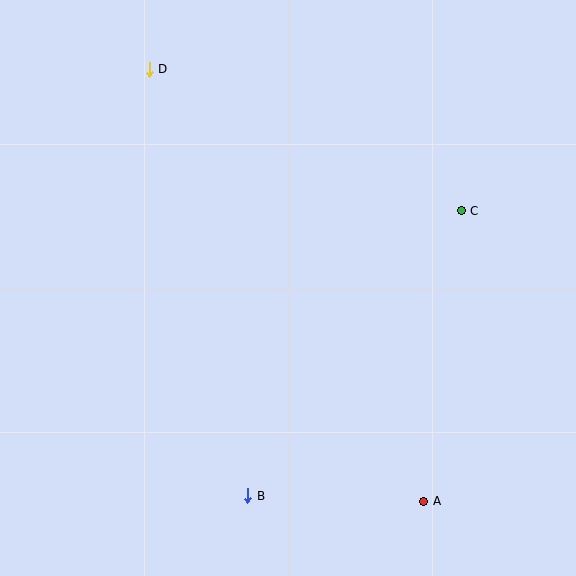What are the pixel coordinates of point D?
Point D is at (149, 69).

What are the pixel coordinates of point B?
Point B is at (248, 496).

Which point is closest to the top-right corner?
Point C is closest to the top-right corner.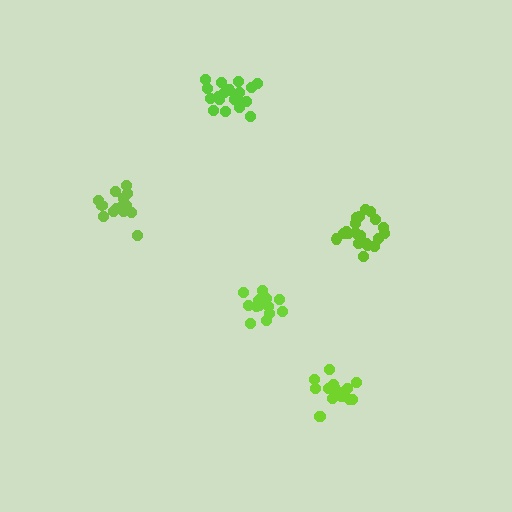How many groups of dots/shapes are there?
There are 5 groups.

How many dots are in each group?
Group 1: 15 dots, Group 2: 21 dots, Group 3: 15 dots, Group 4: 15 dots, Group 5: 19 dots (85 total).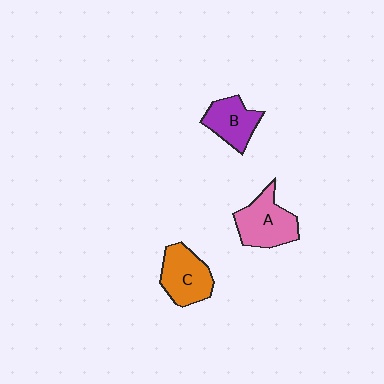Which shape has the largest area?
Shape A (pink).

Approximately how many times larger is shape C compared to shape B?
Approximately 1.2 times.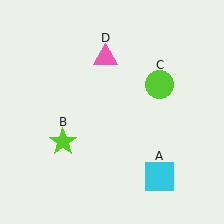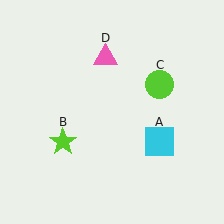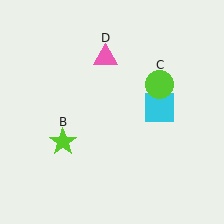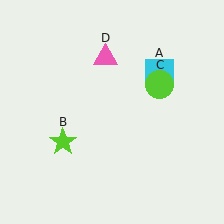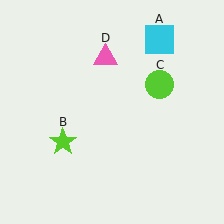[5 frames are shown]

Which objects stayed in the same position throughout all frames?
Lime star (object B) and lime circle (object C) and pink triangle (object D) remained stationary.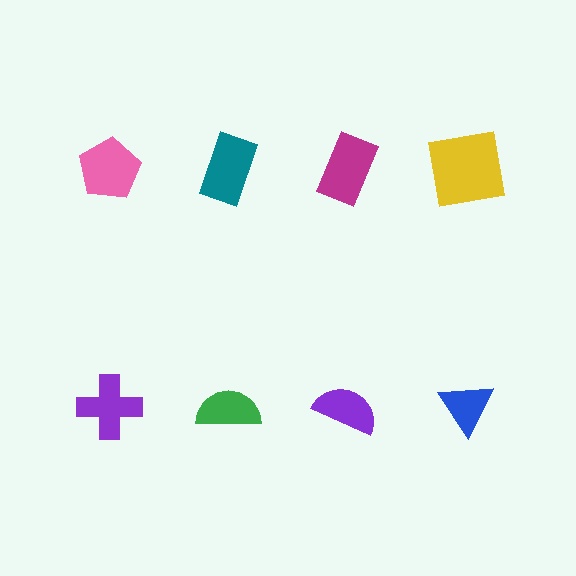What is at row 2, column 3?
A purple semicircle.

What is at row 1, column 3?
A magenta rectangle.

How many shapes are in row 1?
4 shapes.